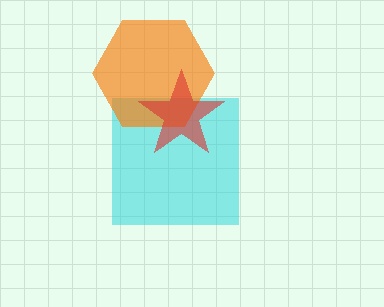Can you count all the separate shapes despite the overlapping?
Yes, there are 3 separate shapes.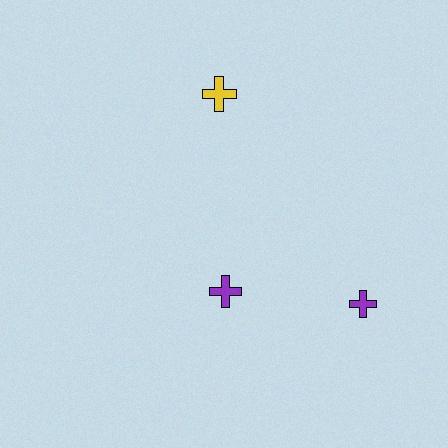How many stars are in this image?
There are no stars.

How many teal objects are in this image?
There are no teal objects.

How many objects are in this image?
There are 3 objects.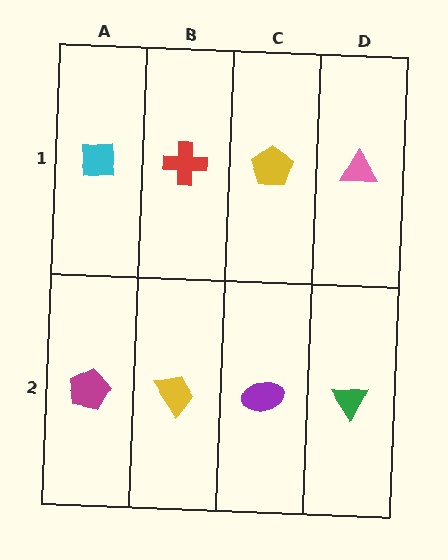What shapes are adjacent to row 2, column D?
A pink triangle (row 1, column D), a purple ellipse (row 2, column C).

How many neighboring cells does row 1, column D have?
2.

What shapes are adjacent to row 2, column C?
A yellow pentagon (row 1, column C), a yellow trapezoid (row 2, column B), a green triangle (row 2, column D).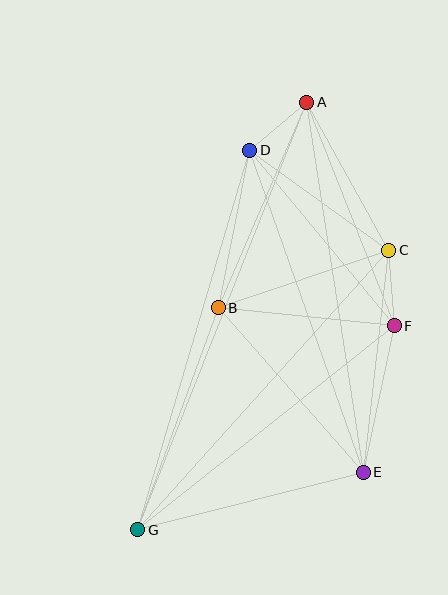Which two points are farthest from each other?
Points A and G are farthest from each other.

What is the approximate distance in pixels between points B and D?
The distance between B and D is approximately 160 pixels.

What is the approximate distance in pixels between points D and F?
The distance between D and F is approximately 227 pixels.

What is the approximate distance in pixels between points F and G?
The distance between F and G is approximately 328 pixels.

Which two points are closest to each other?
Points A and D are closest to each other.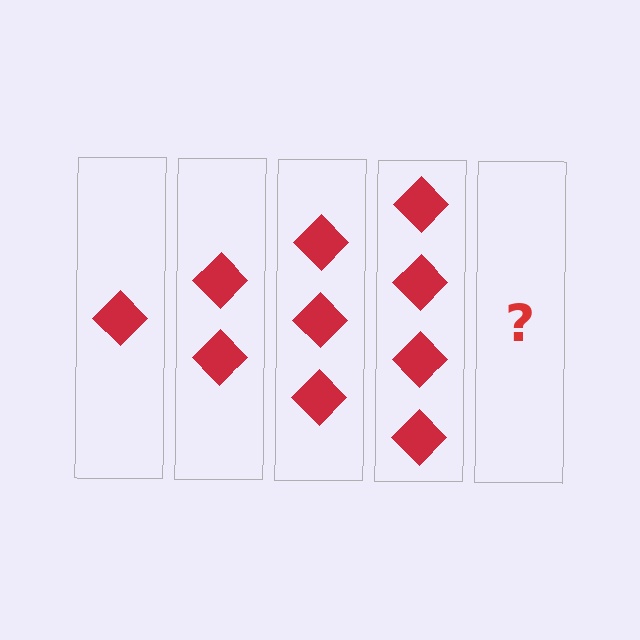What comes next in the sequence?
The next element should be 5 diamonds.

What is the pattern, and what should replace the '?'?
The pattern is that each step adds one more diamond. The '?' should be 5 diamonds.